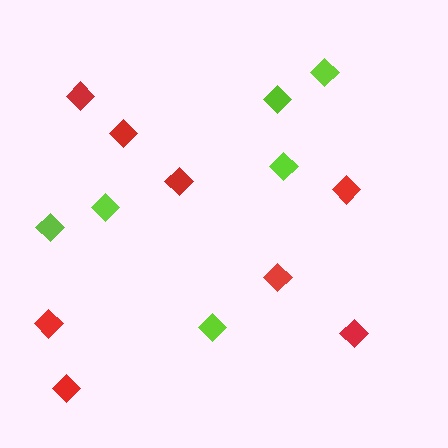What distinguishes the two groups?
There are 2 groups: one group of lime diamonds (6) and one group of red diamonds (8).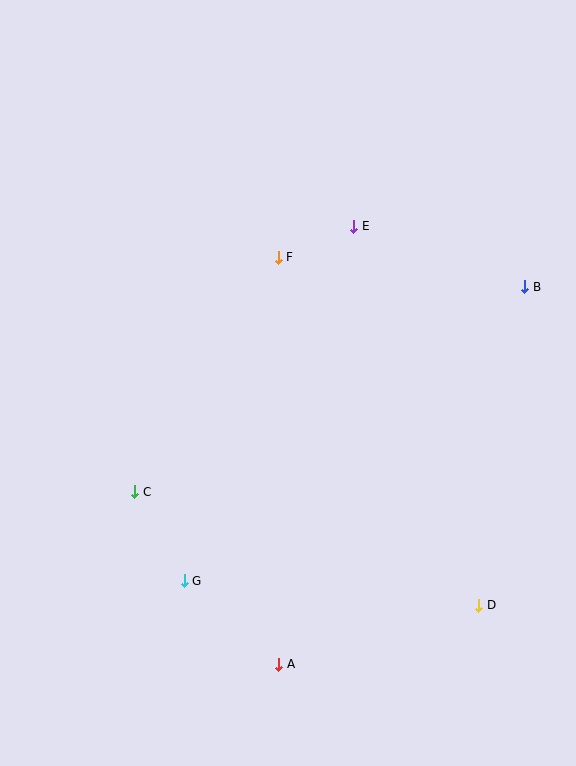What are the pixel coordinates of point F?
Point F is at (278, 257).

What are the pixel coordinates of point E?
Point E is at (354, 226).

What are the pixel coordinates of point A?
Point A is at (279, 664).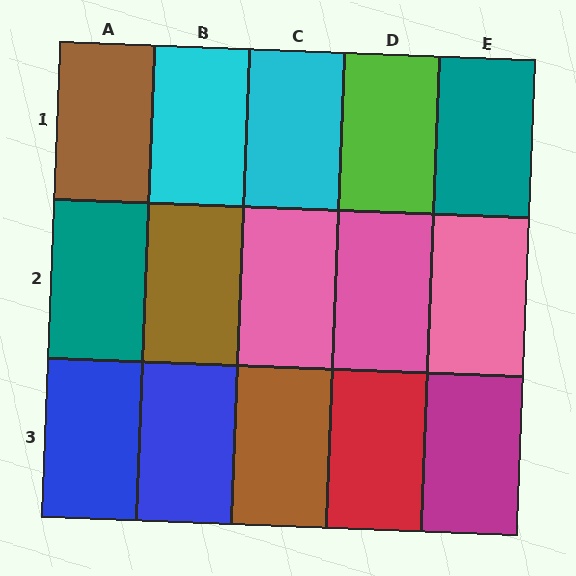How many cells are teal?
2 cells are teal.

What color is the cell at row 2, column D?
Pink.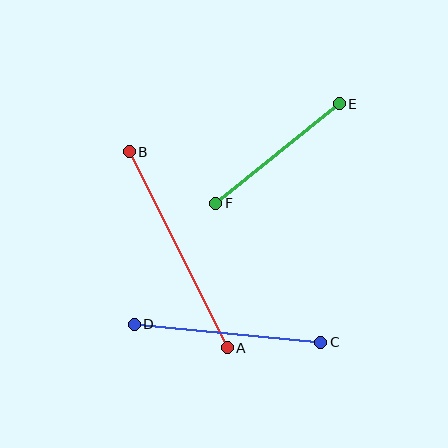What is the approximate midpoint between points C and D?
The midpoint is at approximately (227, 333) pixels.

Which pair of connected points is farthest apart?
Points A and B are farthest apart.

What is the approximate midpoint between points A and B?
The midpoint is at approximately (178, 250) pixels.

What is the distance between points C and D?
The distance is approximately 187 pixels.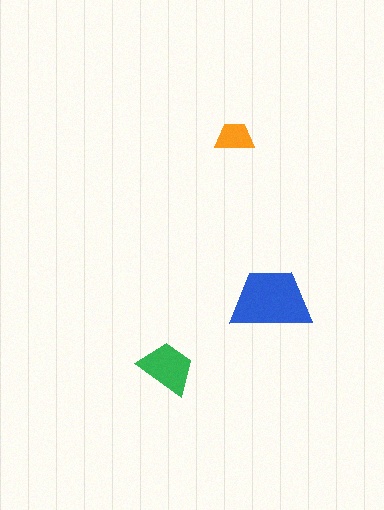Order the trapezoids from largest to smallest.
the blue one, the green one, the orange one.